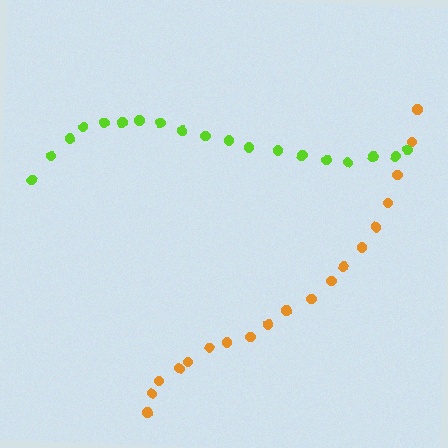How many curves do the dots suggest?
There are 2 distinct paths.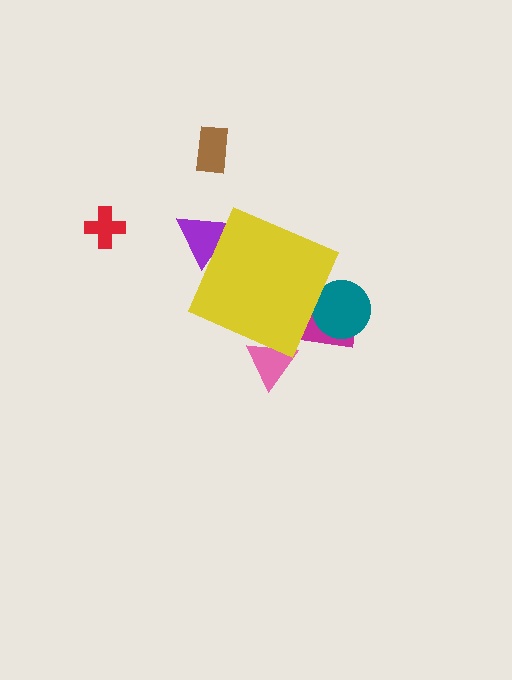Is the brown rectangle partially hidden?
No, the brown rectangle is fully visible.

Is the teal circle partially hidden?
Yes, the teal circle is partially hidden behind the yellow diamond.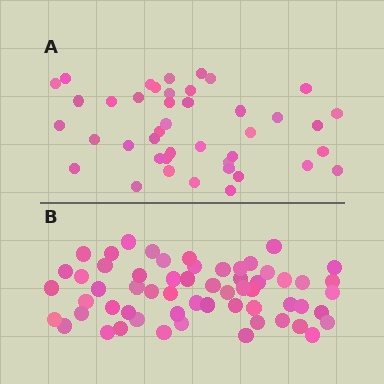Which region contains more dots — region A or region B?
Region B (the bottom region) has more dots.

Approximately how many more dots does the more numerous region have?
Region B has approximately 15 more dots than region A.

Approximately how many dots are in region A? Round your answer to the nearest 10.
About 40 dots. (The exact count is 42, which rounds to 40.)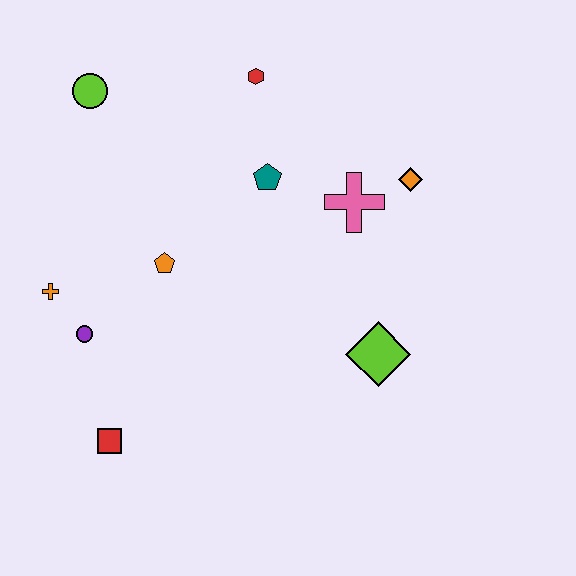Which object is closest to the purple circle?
The orange cross is closest to the purple circle.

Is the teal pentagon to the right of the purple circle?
Yes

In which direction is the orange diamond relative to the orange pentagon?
The orange diamond is to the right of the orange pentagon.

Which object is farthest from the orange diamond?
The red square is farthest from the orange diamond.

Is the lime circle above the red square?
Yes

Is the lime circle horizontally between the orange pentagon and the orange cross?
Yes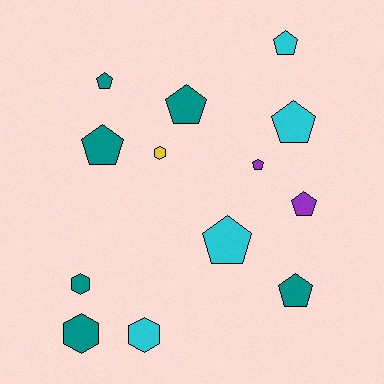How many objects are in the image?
There are 13 objects.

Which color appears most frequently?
Teal, with 6 objects.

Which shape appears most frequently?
Pentagon, with 9 objects.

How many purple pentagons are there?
There are 2 purple pentagons.